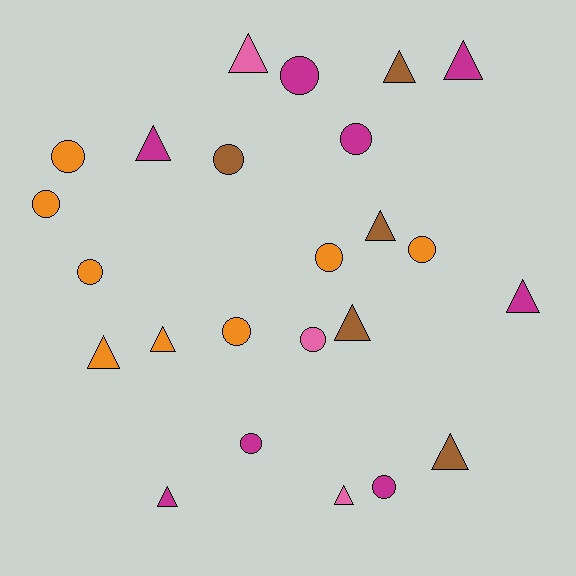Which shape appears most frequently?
Circle, with 12 objects.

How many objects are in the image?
There are 24 objects.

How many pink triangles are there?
There are 2 pink triangles.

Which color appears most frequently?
Orange, with 8 objects.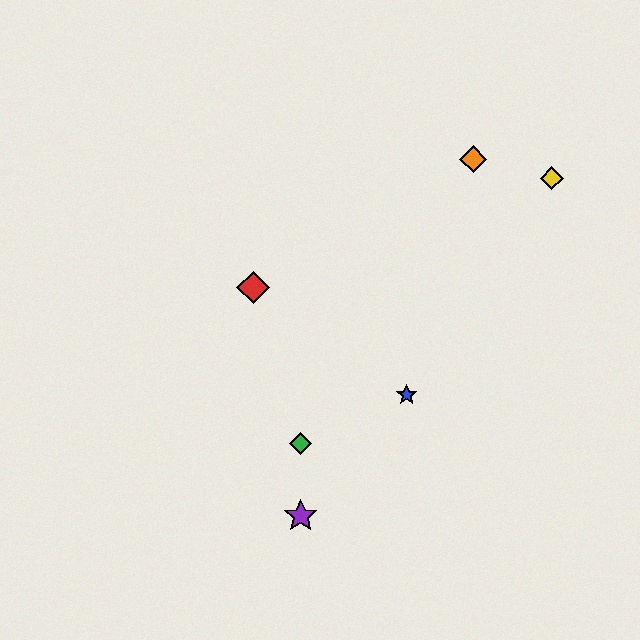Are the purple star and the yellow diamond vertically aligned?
No, the purple star is at x≈301 and the yellow diamond is at x≈551.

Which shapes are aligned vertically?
The green diamond, the purple star are aligned vertically.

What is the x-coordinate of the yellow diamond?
The yellow diamond is at x≈551.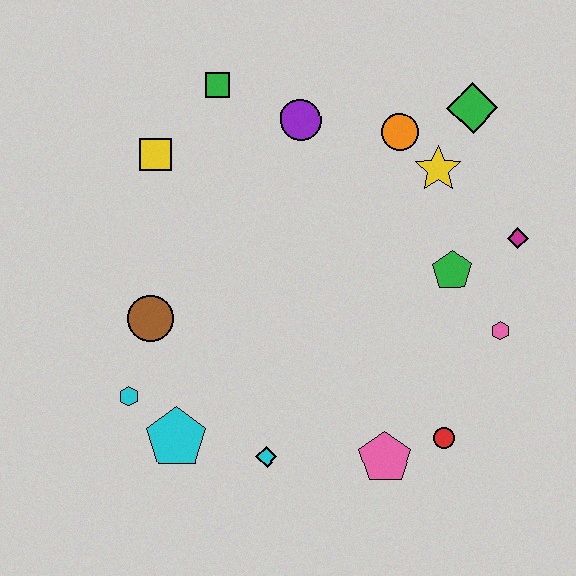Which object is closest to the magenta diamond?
The green pentagon is closest to the magenta diamond.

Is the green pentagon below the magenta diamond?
Yes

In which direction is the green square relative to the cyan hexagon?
The green square is above the cyan hexagon.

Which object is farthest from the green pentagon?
The cyan hexagon is farthest from the green pentagon.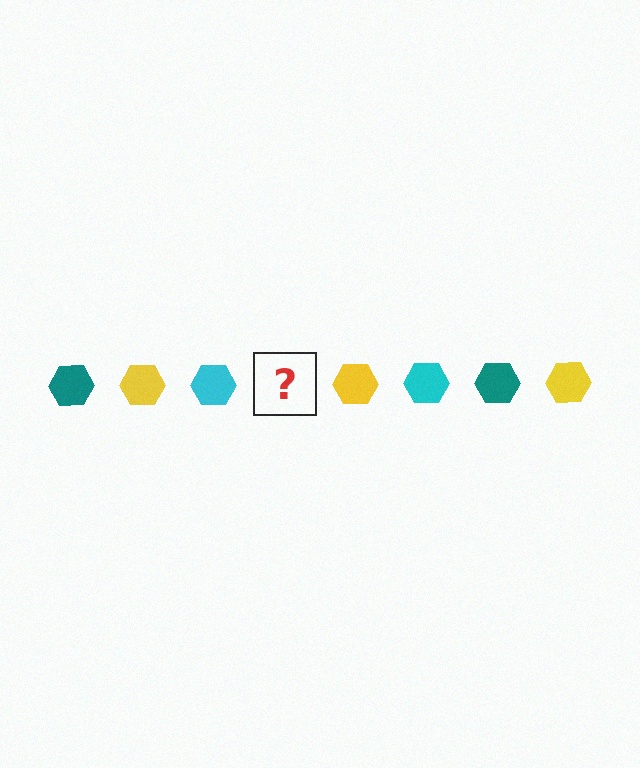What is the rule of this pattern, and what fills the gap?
The rule is that the pattern cycles through teal, yellow, cyan hexagons. The gap should be filled with a teal hexagon.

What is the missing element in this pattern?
The missing element is a teal hexagon.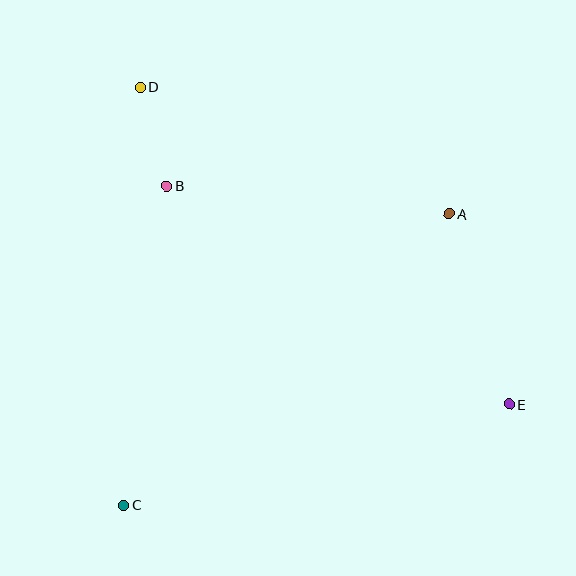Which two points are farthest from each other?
Points D and E are farthest from each other.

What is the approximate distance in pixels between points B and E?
The distance between B and E is approximately 406 pixels.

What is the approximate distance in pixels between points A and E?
The distance between A and E is approximately 200 pixels.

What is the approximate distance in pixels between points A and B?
The distance between A and B is approximately 284 pixels.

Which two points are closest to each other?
Points B and D are closest to each other.